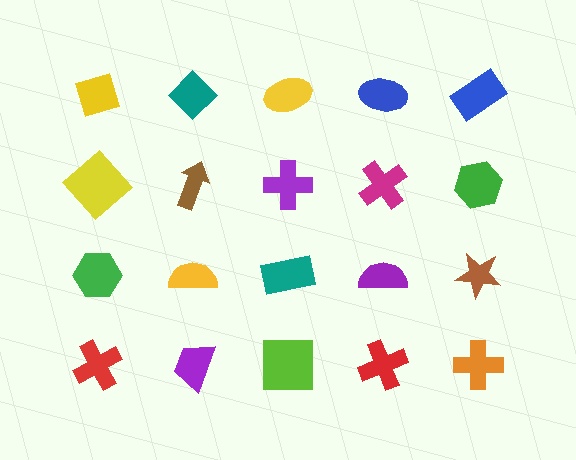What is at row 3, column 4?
A purple semicircle.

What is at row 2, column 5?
A green hexagon.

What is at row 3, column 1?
A green hexagon.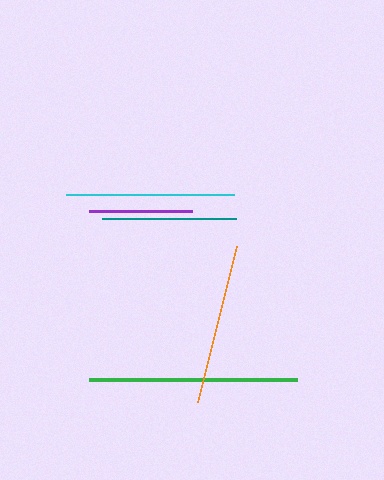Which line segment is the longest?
The green line is the longest at approximately 209 pixels.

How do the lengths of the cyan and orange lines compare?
The cyan and orange lines are approximately the same length.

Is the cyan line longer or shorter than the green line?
The green line is longer than the cyan line.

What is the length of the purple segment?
The purple segment is approximately 104 pixels long.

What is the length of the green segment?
The green segment is approximately 209 pixels long.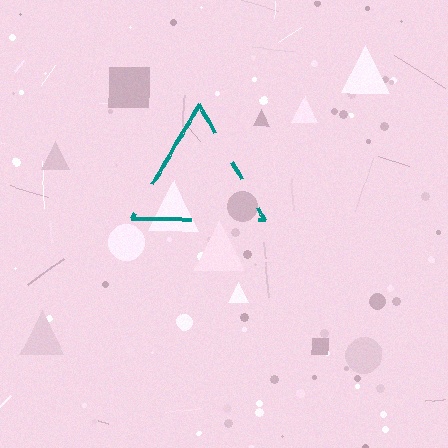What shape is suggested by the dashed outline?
The dashed outline suggests a triangle.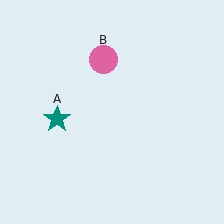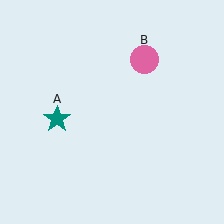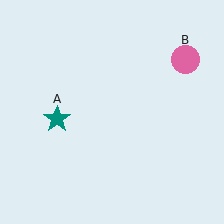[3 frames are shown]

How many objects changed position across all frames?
1 object changed position: pink circle (object B).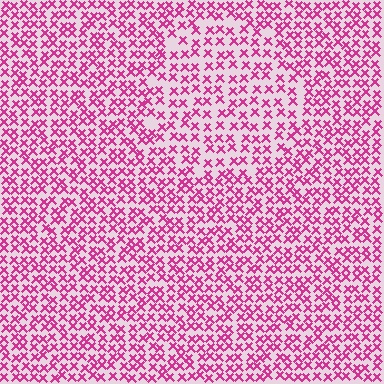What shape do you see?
I see a circle.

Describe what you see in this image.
The image contains small magenta elements arranged at two different densities. A circle-shaped region is visible where the elements are less densely packed than the surrounding area.